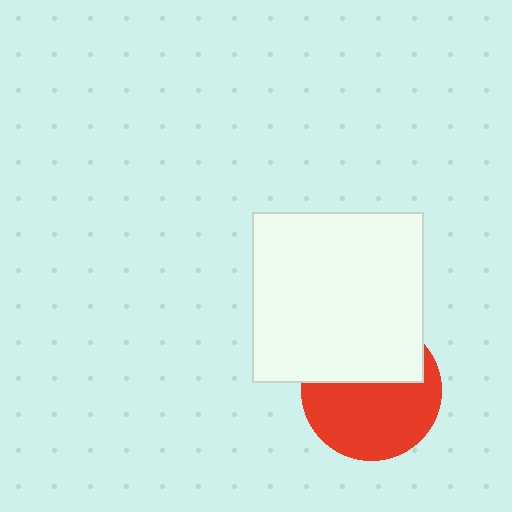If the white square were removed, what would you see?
You would see the complete red circle.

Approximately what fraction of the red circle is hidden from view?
Roughly 41% of the red circle is hidden behind the white square.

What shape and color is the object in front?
The object in front is a white square.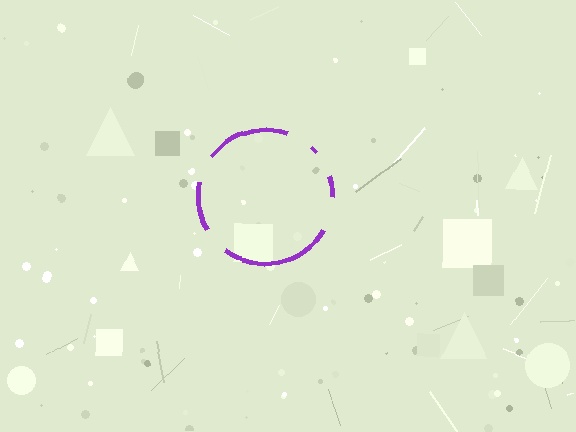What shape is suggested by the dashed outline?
The dashed outline suggests a circle.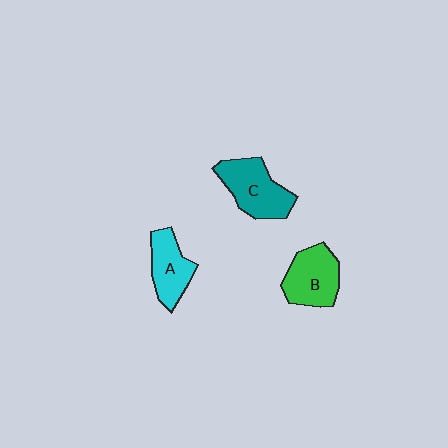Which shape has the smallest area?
Shape A (cyan).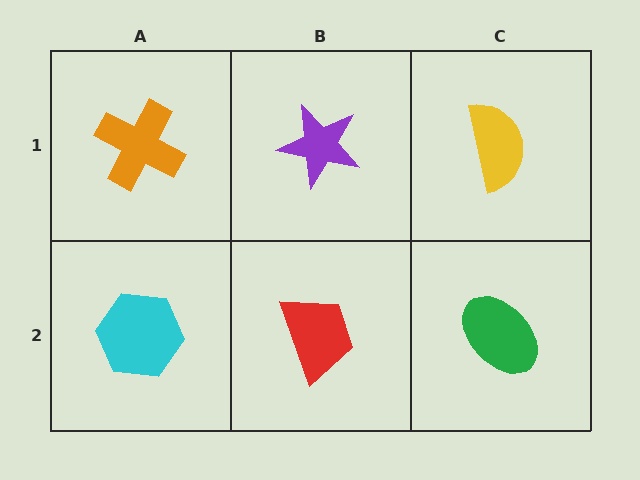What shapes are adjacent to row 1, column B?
A red trapezoid (row 2, column B), an orange cross (row 1, column A), a yellow semicircle (row 1, column C).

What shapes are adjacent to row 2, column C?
A yellow semicircle (row 1, column C), a red trapezoid (row 2, column B).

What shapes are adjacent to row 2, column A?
An orange cross (row 1, column A), a red trapezoid (row 2, column B).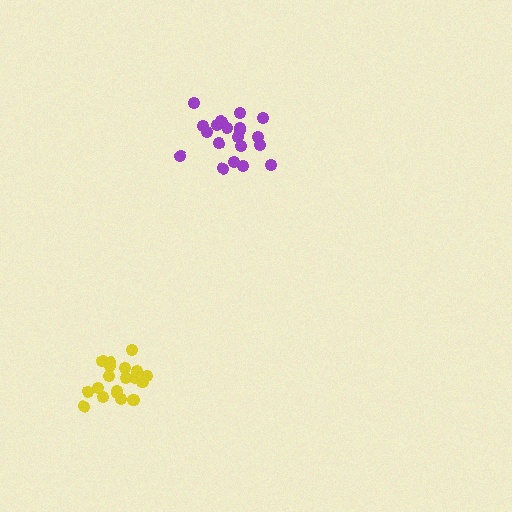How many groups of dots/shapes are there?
There are 2 groups.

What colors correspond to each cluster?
The clusters are colored: yellow, purple.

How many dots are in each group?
Group 1: 20 dots, Group 2: 20 dots (40 total).